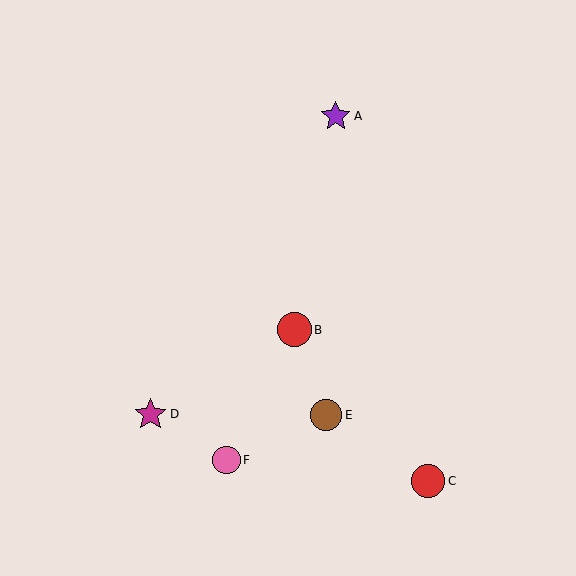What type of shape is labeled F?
Shape F is a pink circle.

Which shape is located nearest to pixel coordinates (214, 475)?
The pink circle (labeled F) at (227, 460) is nearest to that location.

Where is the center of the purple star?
The center of the purple star is at (336, 116).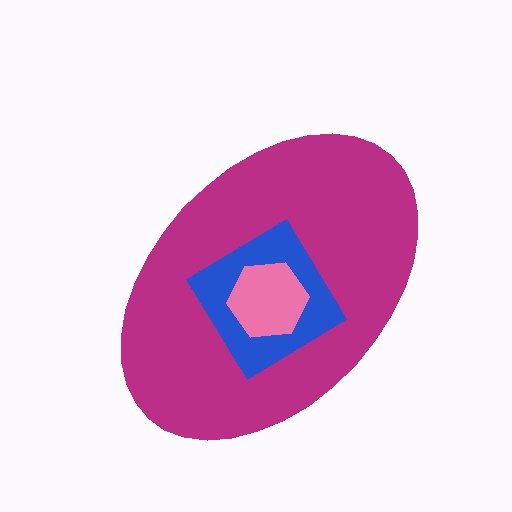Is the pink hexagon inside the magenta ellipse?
Yes.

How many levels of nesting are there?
3.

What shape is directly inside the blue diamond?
The pink hexagon.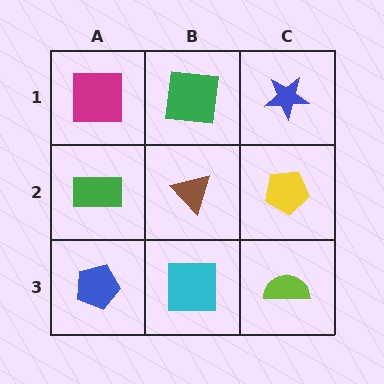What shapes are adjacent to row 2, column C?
A blue star (row 1, column C), a lime semicircle (row 3, column C), a brown triangle (row 2, column B).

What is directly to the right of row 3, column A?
A cyan square.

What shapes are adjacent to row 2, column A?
A magenta square (row 1, column A), a blue pentagon (row 3, column A), a brown triangle (row 2, column B).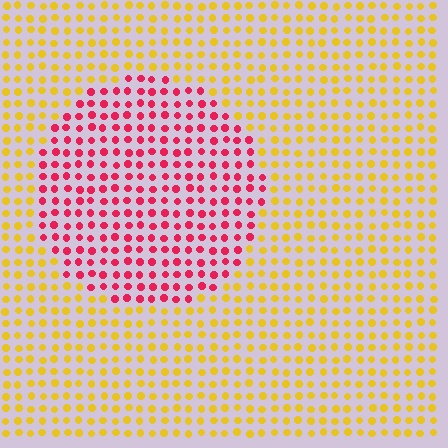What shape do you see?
I see a circle.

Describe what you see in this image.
The image is filled with small yellow elements in a uniform arrangement. A circle-shaped region is visible where the elements are tinted to a slightly different hue, forming a subtle color boundary.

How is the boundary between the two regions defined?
The boundary is defined purely by a slight shift in hue (about 66 degrees). Spacing, size, and orientation are identical on both sides.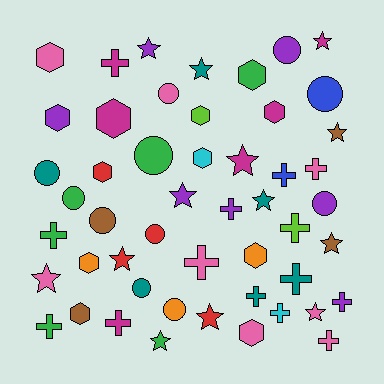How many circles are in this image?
There are 11 circles.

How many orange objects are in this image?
There are 3 orange objects.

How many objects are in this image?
There are 50 objects.